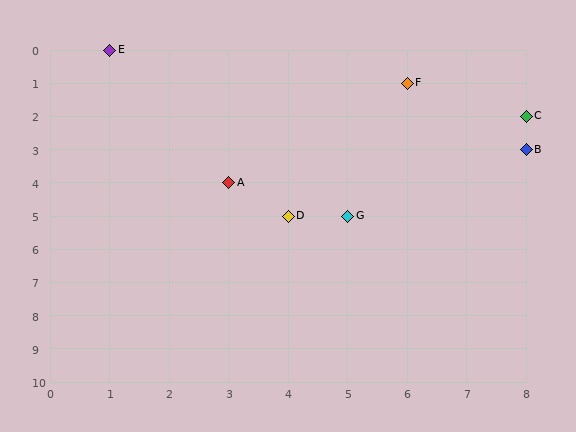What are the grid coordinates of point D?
Point D is at grid coordinates (4, 5).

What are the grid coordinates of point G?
Point G is at grid coordinates (5, 5).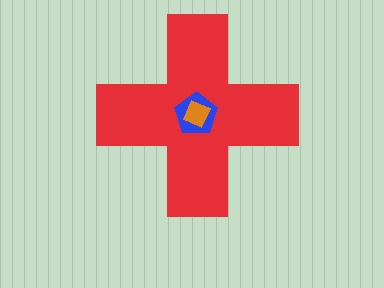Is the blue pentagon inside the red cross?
Yes.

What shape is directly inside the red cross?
The blue pentagon.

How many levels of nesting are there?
3.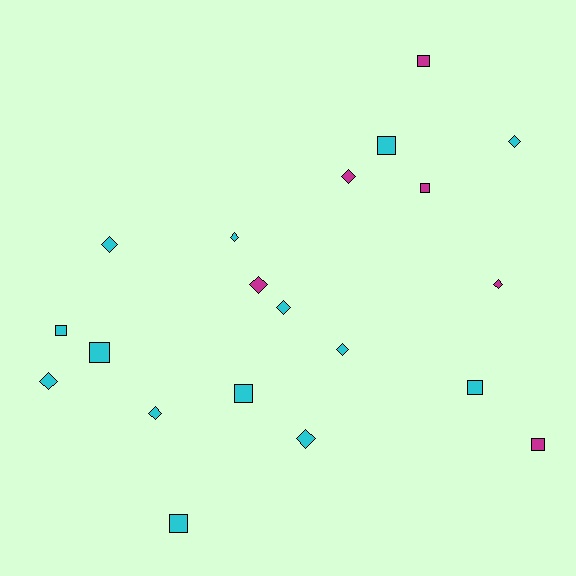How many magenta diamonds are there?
There are 3 magenta diamonds.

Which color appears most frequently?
Cyan, with 14 objects.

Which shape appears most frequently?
Diamond, with 11 objects.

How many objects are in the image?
There are 20 objects.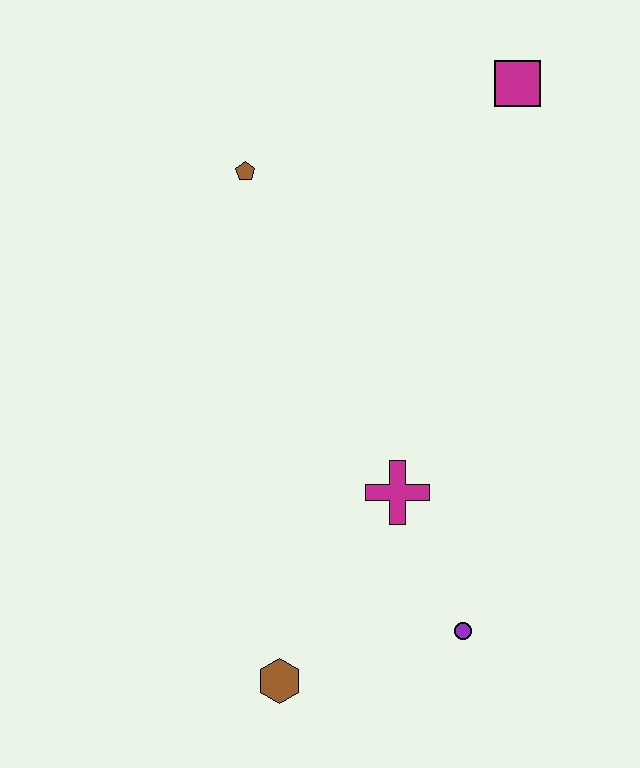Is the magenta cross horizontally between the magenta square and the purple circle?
No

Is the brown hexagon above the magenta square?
No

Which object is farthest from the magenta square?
The brown hexagon is farthest from the magenta square.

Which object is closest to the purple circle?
The magenta cross is closest to the purple circle.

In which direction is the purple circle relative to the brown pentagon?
The purple circle is below the brown pentagon.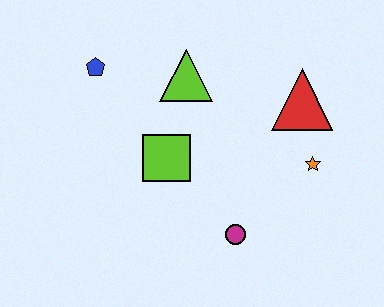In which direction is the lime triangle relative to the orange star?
The lime triangle is to the left of the orange star.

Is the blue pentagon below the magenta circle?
No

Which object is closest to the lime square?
The lime triangle is closest to the lime square.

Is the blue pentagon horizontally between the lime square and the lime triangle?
No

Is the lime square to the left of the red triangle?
Yes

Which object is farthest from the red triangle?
The blue pentagon is farthest from the red triangle.